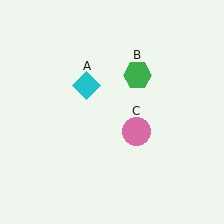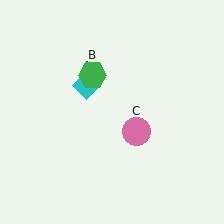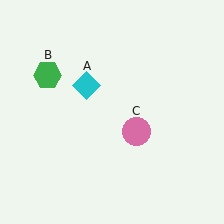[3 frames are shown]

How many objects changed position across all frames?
1 object changed position: green hexagon (object B).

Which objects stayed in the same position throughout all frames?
Cyan diamond (object A) and pink circle (object C) remained stationary.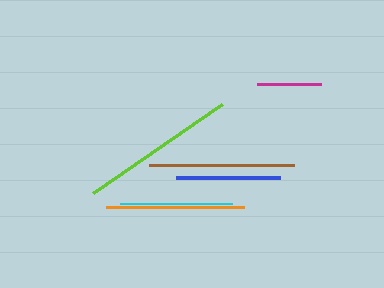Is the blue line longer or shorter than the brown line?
The brown line is longer than the blue line.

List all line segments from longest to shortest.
From longest to shortest: lime, brown, orange, cyan, blue, magenta.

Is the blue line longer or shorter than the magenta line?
The blue line is longer than the magenta line.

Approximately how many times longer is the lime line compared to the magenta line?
The lime line is approximately 2.5 times the length of the magenta line.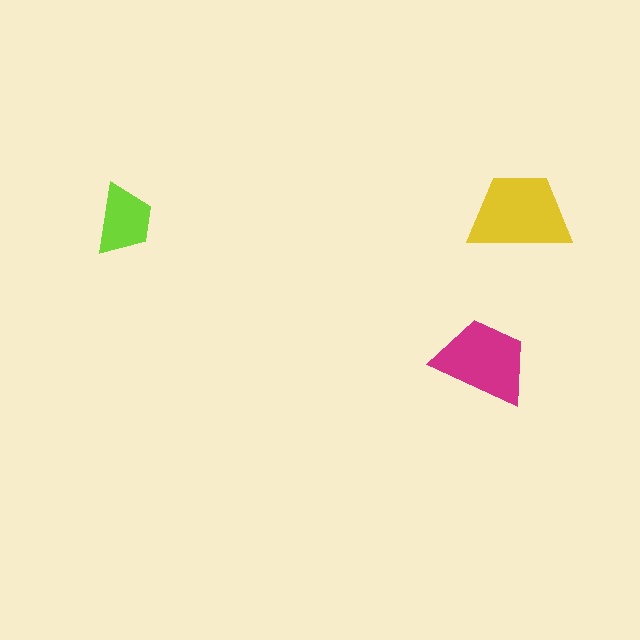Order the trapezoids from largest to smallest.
the yellow one, the magenta one, the lime one.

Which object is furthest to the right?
The yellow trapezoid is rightmost.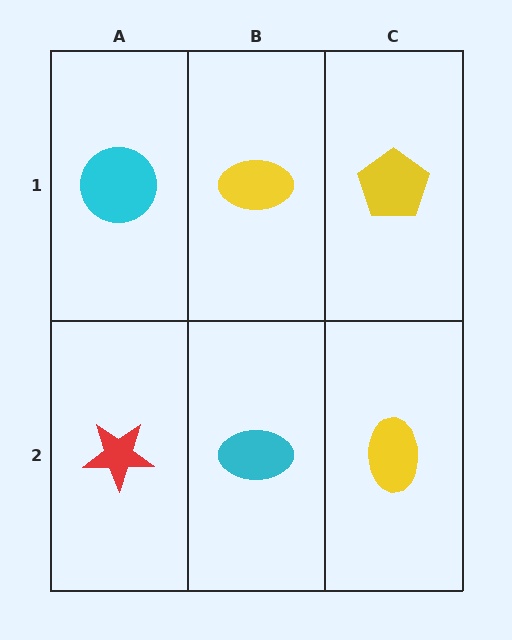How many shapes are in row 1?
3 shapes.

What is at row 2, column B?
A cyan ellipse.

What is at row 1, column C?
A yellow pentagon.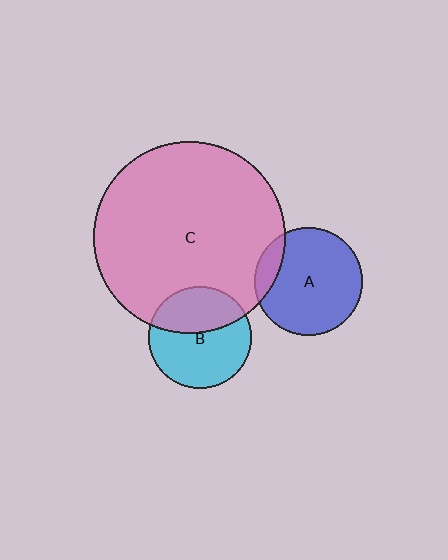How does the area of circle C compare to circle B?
Approximately 3.5 times.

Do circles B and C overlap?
Yes.